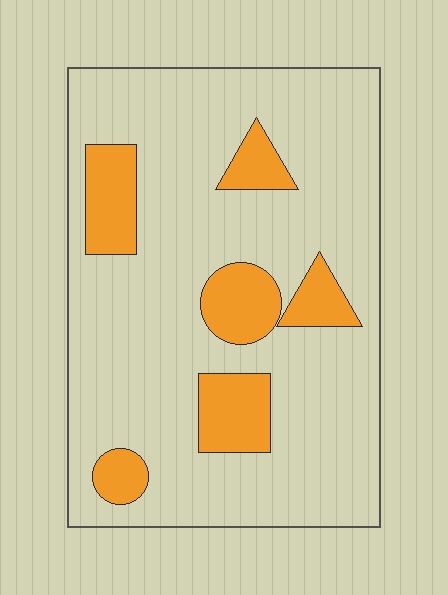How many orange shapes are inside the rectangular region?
6.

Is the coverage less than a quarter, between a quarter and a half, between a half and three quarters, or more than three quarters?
Less than a quarter.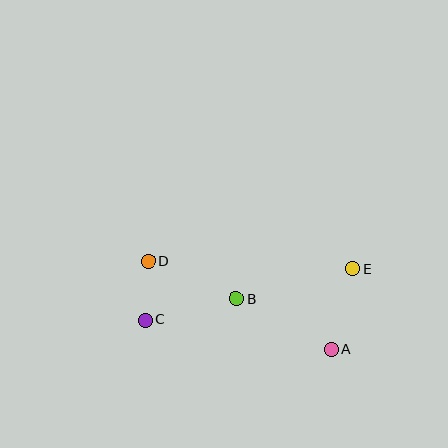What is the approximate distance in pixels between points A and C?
The distance between A and C is approximately 189 pixels.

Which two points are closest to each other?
Points C and D are closest to each other.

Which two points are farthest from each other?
Points C and E are farthest from each other.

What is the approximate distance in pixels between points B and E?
The distance between B and E is approximately 121 pixels.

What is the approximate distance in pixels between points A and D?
The distance between A and D is approximately 203 pixels.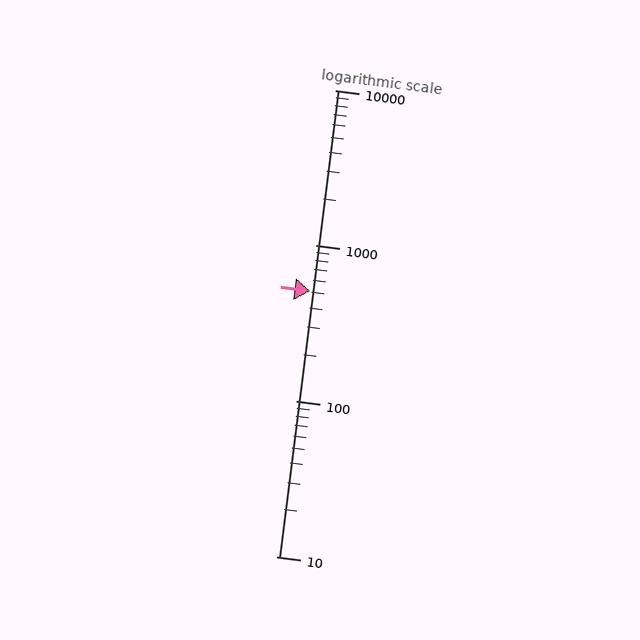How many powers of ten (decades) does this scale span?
The scale spans 3 decades, from 10 to 10000.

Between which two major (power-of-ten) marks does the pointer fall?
The pointer is between 100 and 1000.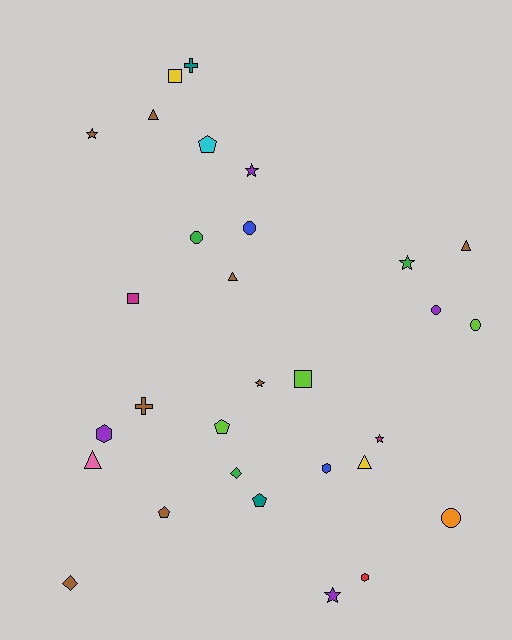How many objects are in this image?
There are 30 objects.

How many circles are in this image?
There are 5 circles.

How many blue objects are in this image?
There are 2 blue objects.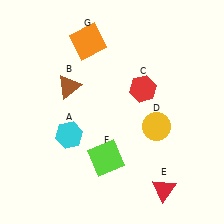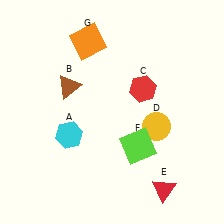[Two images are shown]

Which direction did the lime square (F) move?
The lime square (F) moved right.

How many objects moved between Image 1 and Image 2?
1 object moved between the two images.